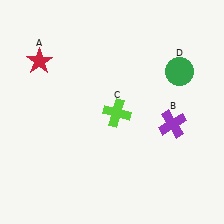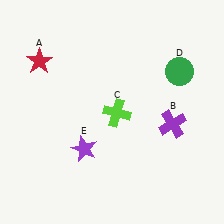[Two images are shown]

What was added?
A purple star (E) was added in Image 2.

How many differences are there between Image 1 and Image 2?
There is 1 difference between the two images.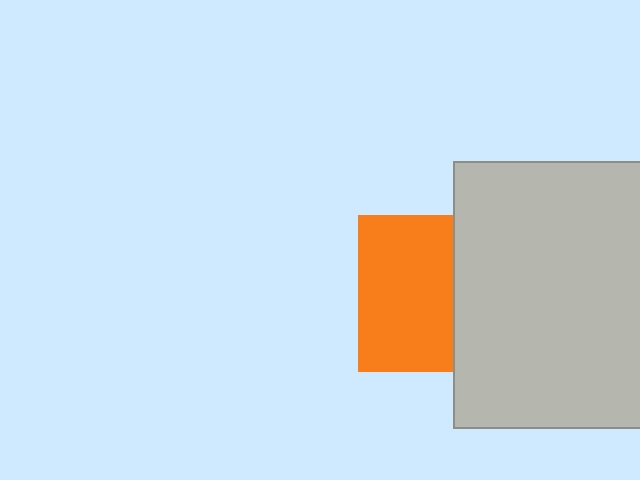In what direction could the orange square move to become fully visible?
The orange square could move left. That would shift it out from behind the light gray rectangle entirely.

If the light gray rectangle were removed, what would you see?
You would see the complete orange square.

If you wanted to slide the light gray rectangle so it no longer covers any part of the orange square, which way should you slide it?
Slide it right — that is the most direct way to separate the two shapes.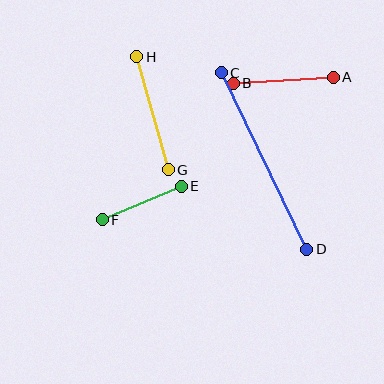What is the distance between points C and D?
The distance is approximately 196 pixels.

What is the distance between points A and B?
The distance is approximately 100 pixels.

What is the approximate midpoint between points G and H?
The midpoint is at approximately (152, 113) pixels.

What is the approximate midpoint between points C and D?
The midpoint is at approximately (264, 161) pixels.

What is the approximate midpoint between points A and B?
The midpoint is at approximately (283, 80) pixels.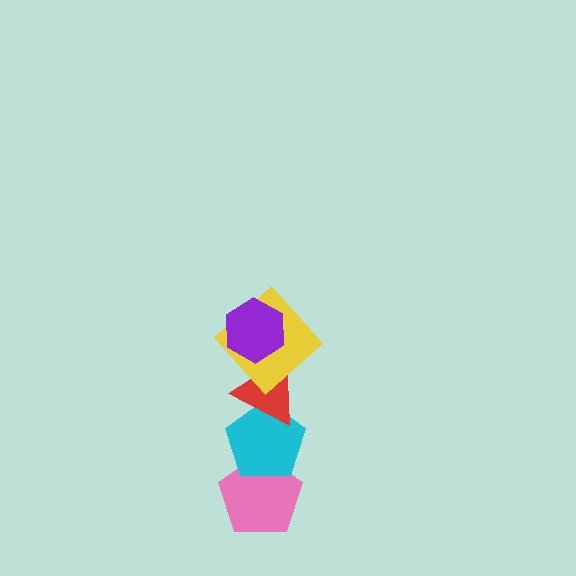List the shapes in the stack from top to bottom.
From top to bottom: the purple hexagon, the yellow diamond, the red triangle, the cyan pentagon, the pink pentagon.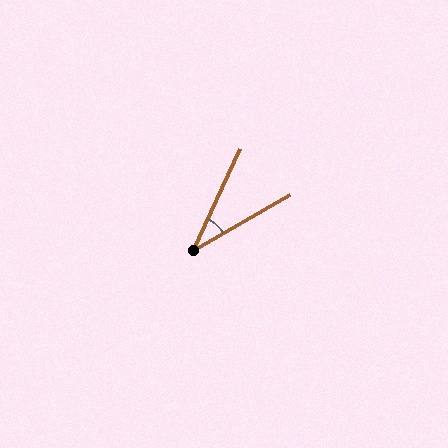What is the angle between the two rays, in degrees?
Approximately 35 degrees.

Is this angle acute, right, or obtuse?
It is acute.